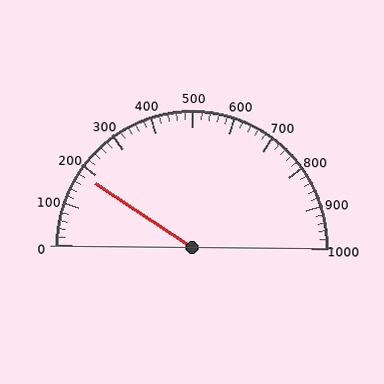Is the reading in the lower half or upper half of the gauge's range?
The reading is in the lower half of the range (0 to 1000).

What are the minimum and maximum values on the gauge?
The gauge ranges from 0 to 1000.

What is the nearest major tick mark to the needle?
The nearest major tick mark is 200.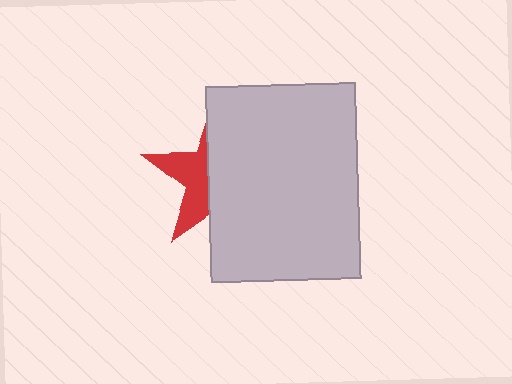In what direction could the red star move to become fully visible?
The red star could move left. That would shift it out from behind the light gray rectangle entirely.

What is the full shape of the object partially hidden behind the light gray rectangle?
The partially hidden object is a red star.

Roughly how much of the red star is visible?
A small part of it is visible (roughly 37%).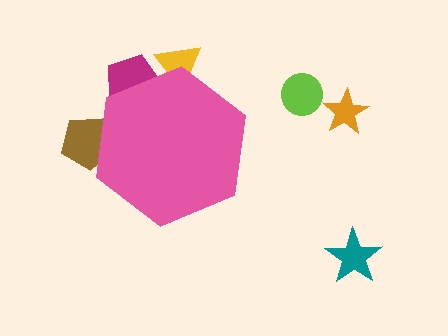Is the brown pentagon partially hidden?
Yes, the brown pentagon is partially hidden behind the pink hexagon.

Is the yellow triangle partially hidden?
Yes, the yellow triangle is partially hidden behind the pink hexagon.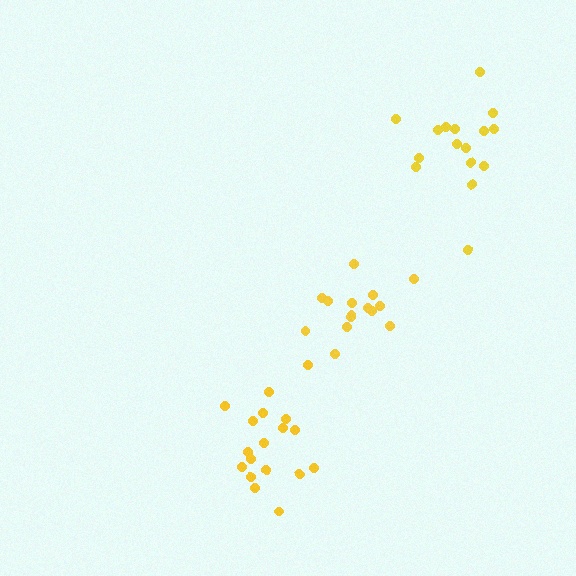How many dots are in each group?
Group 1: 15 dots, Group 2: 18 dots, Group 3: 16 dots (49 total).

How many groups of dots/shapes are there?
There are 3 groups.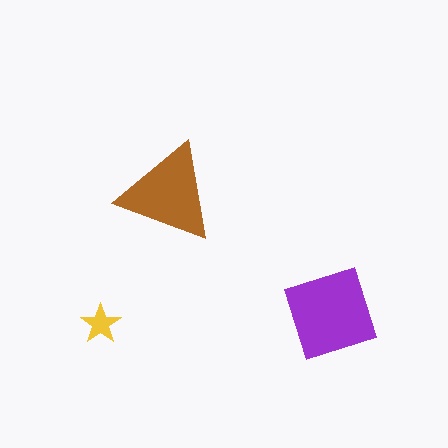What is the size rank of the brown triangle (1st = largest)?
2nd.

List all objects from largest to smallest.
The purple square, the brown triangle, the yellow star.